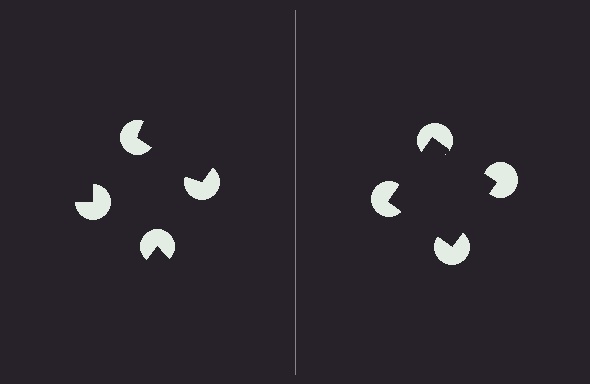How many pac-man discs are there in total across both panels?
8 — 4 on each side.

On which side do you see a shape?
An illusory square appears on the right side. On the left side the wedge cuts are rotated, so no coherent shape forms.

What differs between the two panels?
The pac-man discs are positioned identically on both sides; only the wedge orientations differ. On the right they align to a square; on the left they are misaligned.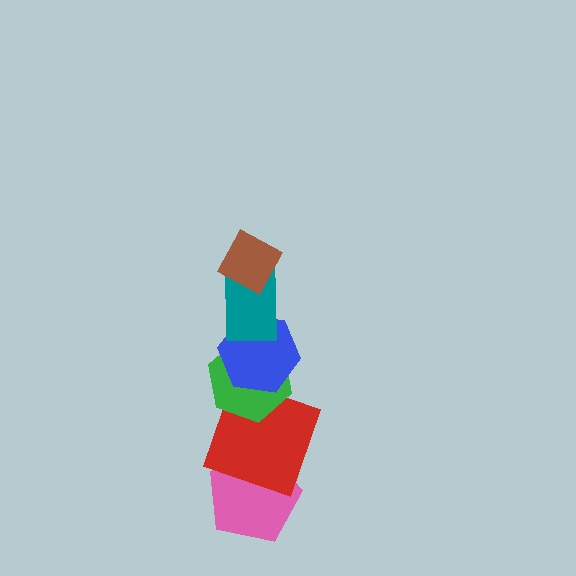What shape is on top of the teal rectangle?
The brown diamond is on top of the teal rectangle.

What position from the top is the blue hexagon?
The blue hexagon is 3rd from the top.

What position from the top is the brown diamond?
The brown diamond is 1st from the top.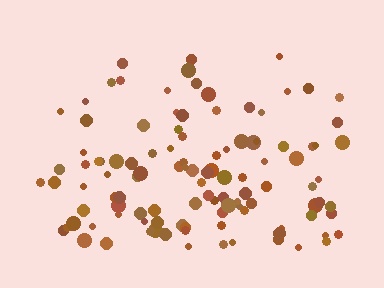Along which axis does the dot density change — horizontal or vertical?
Vertical.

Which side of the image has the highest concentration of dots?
The bottom.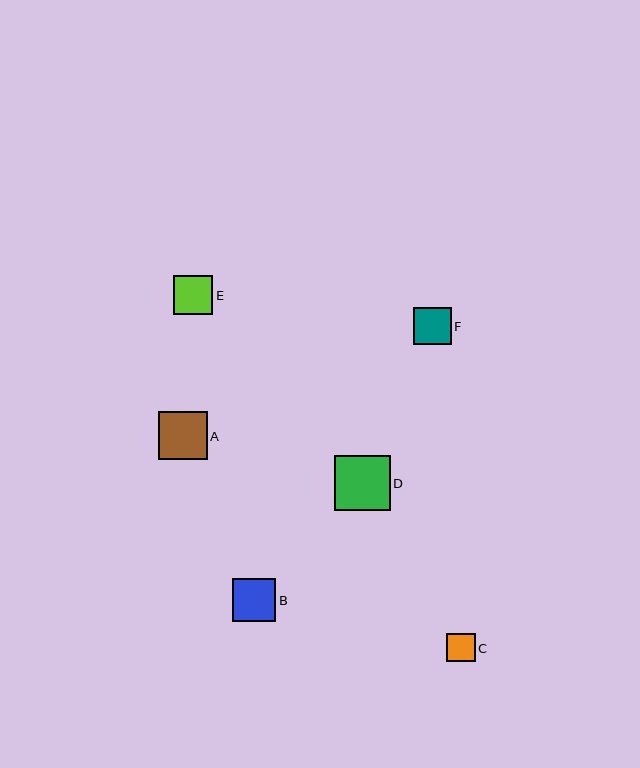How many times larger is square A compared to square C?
Square A is approximately 1.7 times the size of square C.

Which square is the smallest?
Square C is the smallest with a size of approximately 29 pixels.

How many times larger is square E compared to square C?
Square E is approximately 1.4 times the size of square C.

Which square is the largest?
Square D is the largest with a size of approximately 55 pixels.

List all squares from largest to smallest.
From largest to smallest: D, A, B, E, F, C.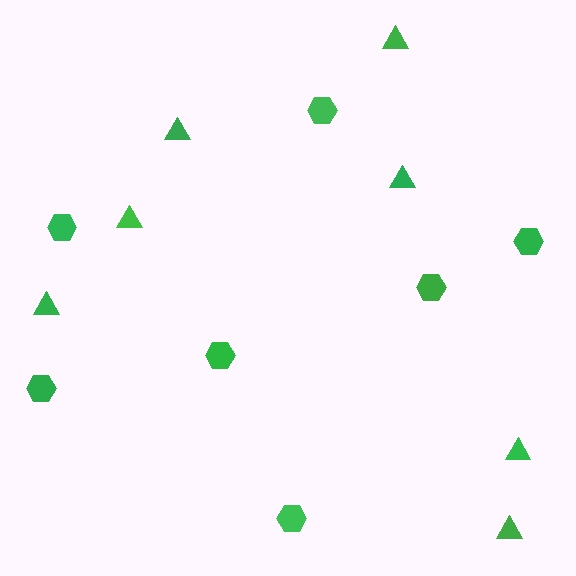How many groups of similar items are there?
There are 2 groups: one group of triangles (7) and one group of hexagons (7).